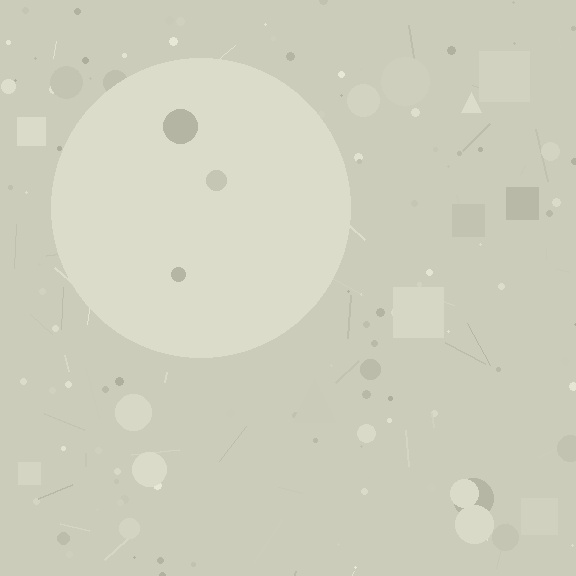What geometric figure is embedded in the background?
A circle is embedded in the background.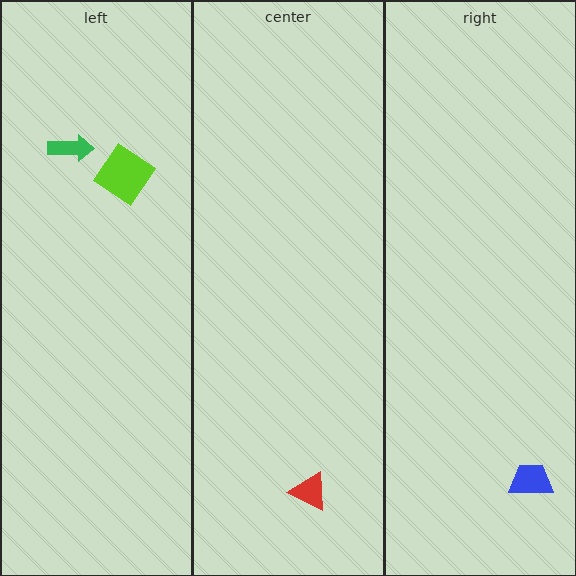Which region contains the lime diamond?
The left region.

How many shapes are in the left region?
2.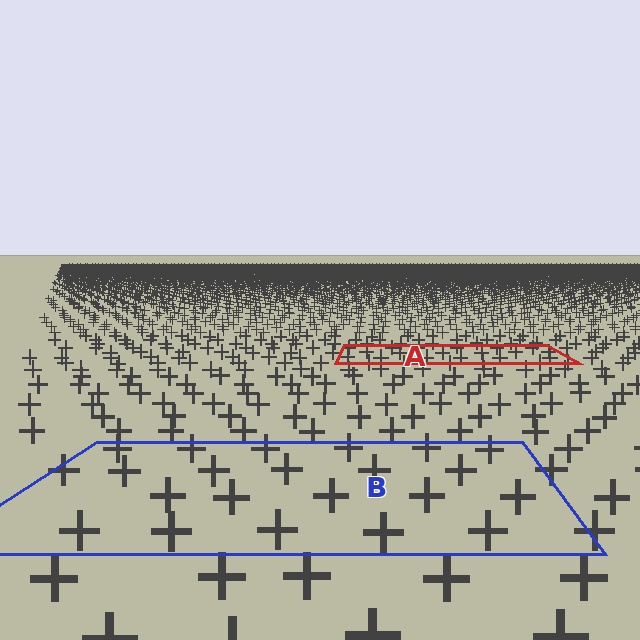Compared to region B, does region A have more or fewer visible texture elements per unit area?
Region A has more texture elements per unit area — they are packed more densely because it is farther away.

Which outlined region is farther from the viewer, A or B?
Region A is farther from the viewer — the texture elements inside it appear smaller and more densely packed.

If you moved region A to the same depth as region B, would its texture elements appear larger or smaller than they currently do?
They would appear larger. At a closer depth, the same texture elements are projected at a bigger on-screen size.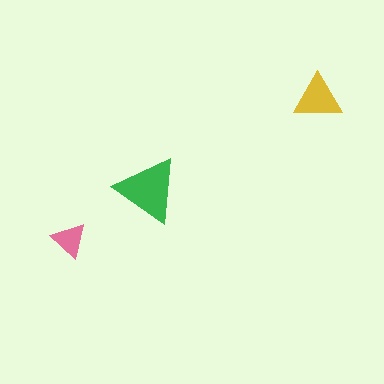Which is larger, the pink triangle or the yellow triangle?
The yellow one.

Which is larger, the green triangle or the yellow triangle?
The green one.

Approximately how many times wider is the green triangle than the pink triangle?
About 2 times wider.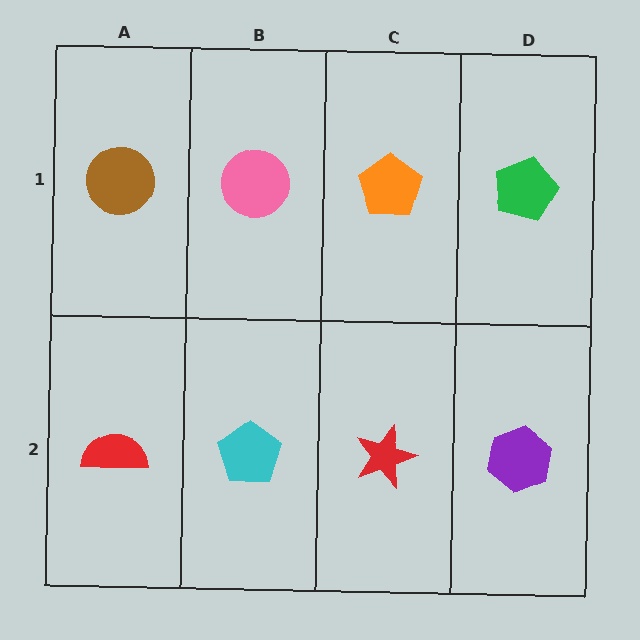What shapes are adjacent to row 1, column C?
A red star (row 2, column C), a pink circle (row 1, column B), a green pentagon (row 1, column D).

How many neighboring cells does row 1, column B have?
3.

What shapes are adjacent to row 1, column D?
A purple hexagon (row 2, column D), an orange pentagon (row 1, column C).